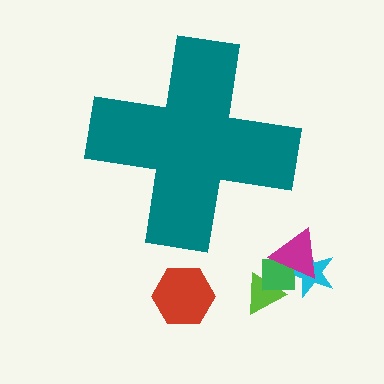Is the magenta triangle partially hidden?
No, the magenta triangle is fully visible.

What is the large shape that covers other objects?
A teal cross.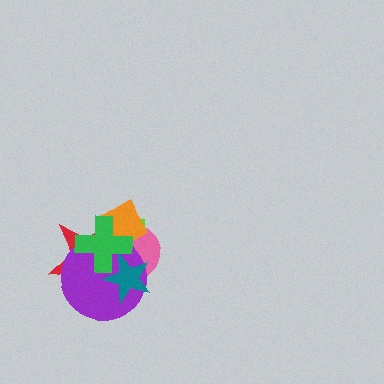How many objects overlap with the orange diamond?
5 objects overlap with the orange diamond.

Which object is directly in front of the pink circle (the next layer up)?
The red star is directly in front of the pink circle.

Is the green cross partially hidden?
Yes, it is partially covered by another shape.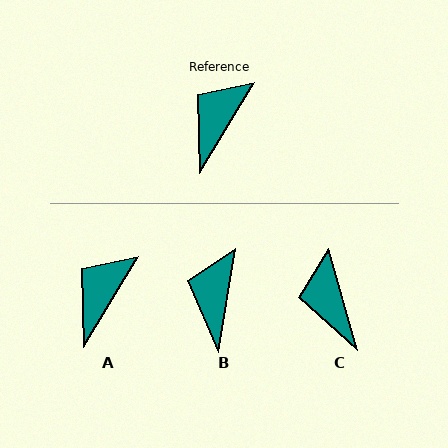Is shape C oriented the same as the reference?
No, it is off by about 47 degrees.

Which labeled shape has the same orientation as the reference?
A.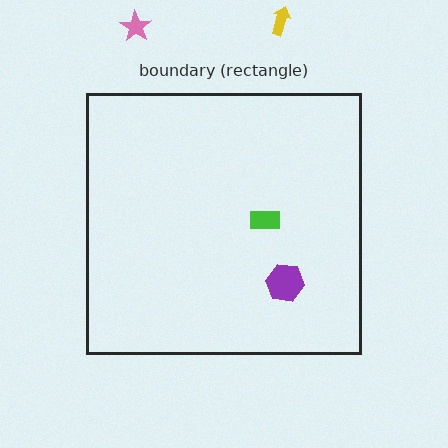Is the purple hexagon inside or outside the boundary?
Inside.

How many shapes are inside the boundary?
2 inside, 2 outside.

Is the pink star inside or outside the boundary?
Outside.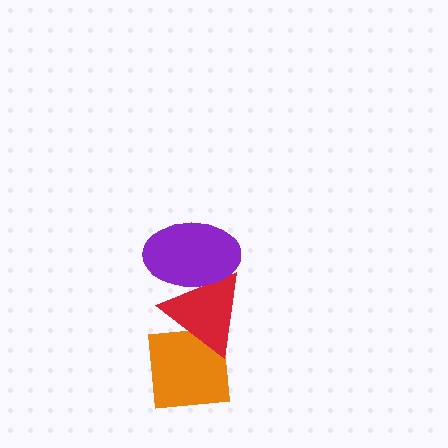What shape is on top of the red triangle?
The purple ellipse is on top of the red triangle.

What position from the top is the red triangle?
The red triangle is 2nd from the top.